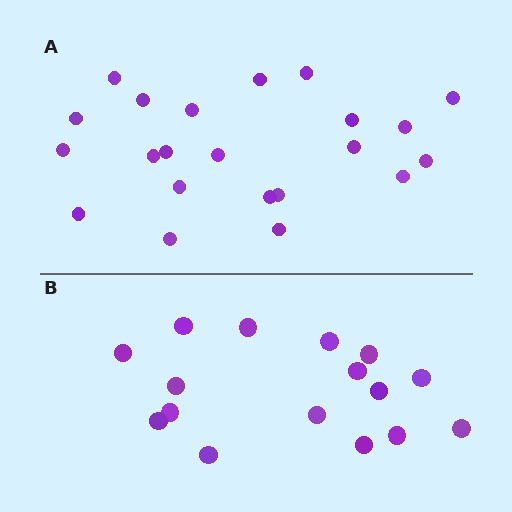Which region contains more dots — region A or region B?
Region A (the top region) has more dots.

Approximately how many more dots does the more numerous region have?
Region A has about 6 more dots than region B.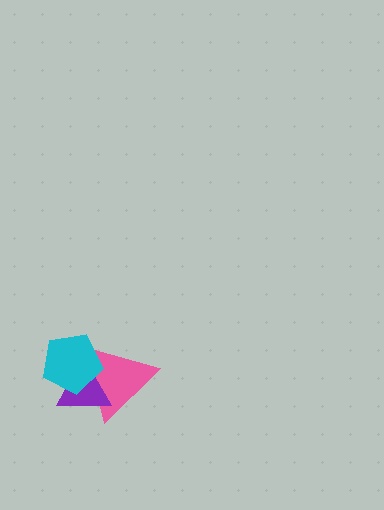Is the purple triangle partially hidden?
Yes, it is partially covered by another shape.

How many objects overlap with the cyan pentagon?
2 objects overlap with the cyan pentagon.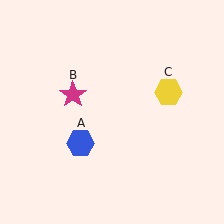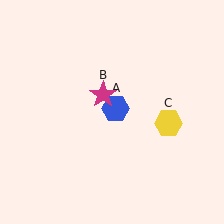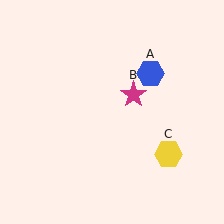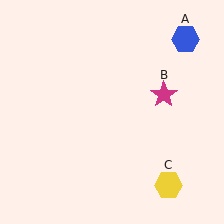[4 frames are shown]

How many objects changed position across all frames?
3 objects changed position: blue hexagon (object A), magenta star (object B), yellow hexagon (object C).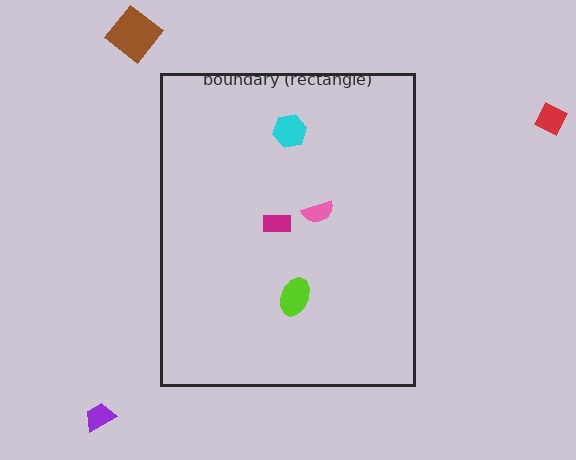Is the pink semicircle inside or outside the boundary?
Inside.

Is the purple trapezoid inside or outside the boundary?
Outside.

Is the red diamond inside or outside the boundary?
Outside.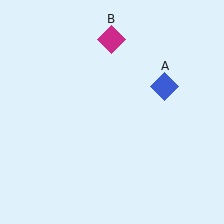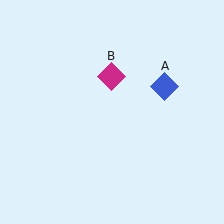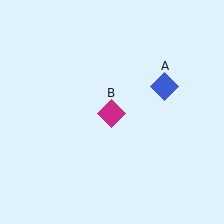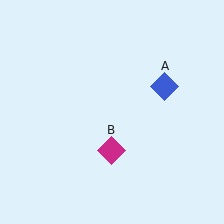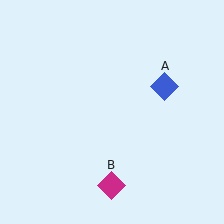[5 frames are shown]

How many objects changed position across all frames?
1 object changed position: magenta diamond (object B).